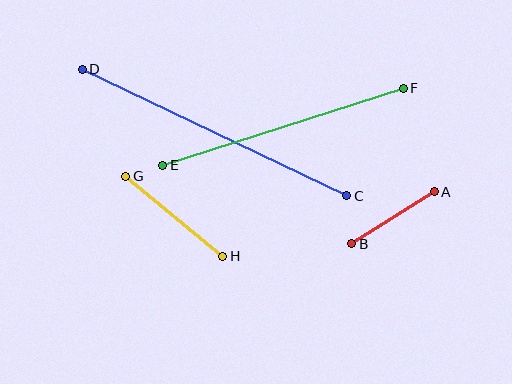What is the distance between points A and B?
The distance is approximately 97 pixels.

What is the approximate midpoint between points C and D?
The midpoint is at approximately (214, 133) pixels.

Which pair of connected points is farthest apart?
Points C and D are farthest apart.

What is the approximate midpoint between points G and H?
The midpoint is at approximately (174, 216) pixels.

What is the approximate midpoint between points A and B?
The midpoint is at approximately (393, 218) pixels.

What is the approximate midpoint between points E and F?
The midpoint is at approximately (283, 127) pixels.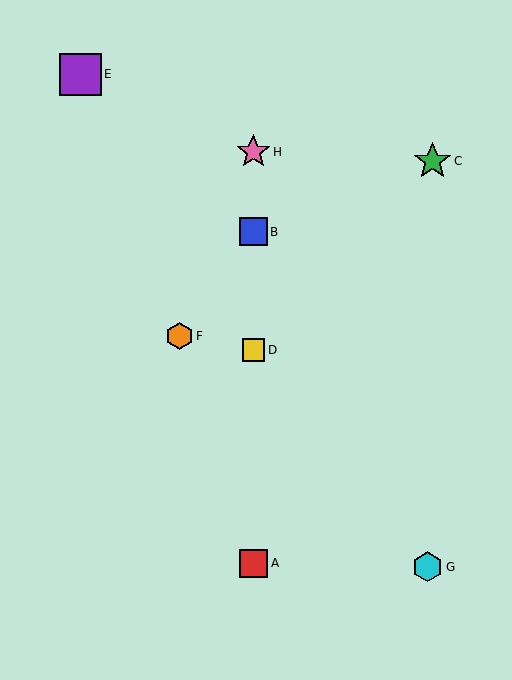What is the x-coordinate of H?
Object H is at x≈253.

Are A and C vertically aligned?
No, A is at x≈253 and C is at x≈433.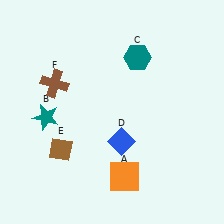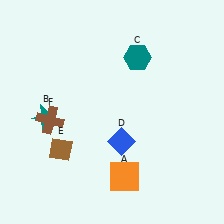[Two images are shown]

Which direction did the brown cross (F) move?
The brown cross (F) moved down.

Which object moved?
The brown cross (F) moved down.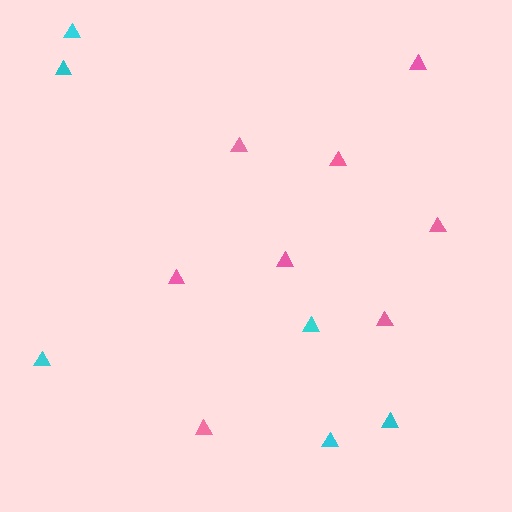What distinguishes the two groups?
There are 2 groups: one group of pink triangles (8) and one group of cyan triangles (6).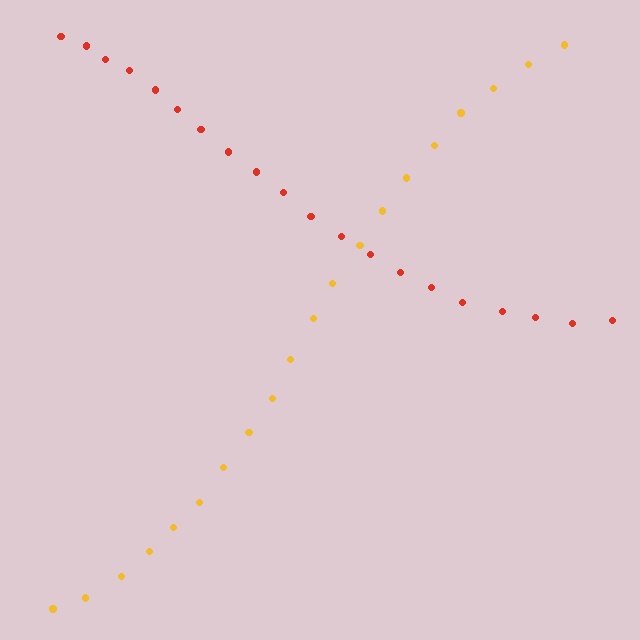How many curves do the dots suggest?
There are 2 distinct paths.